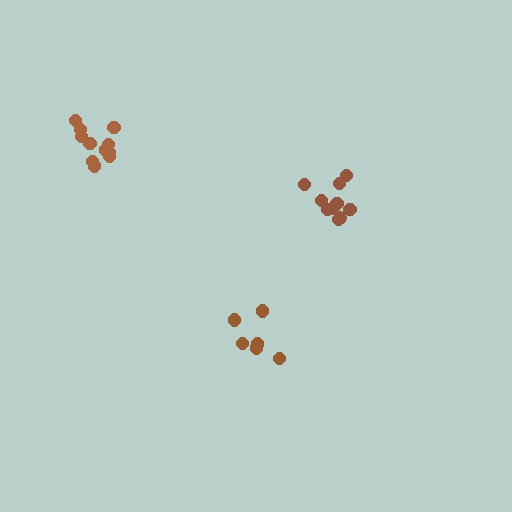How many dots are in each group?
Group 1: 6 dots, Group 2: 11 dots, Group 3: 10 dots (27 total).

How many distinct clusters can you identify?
There are 3 distinct clusters.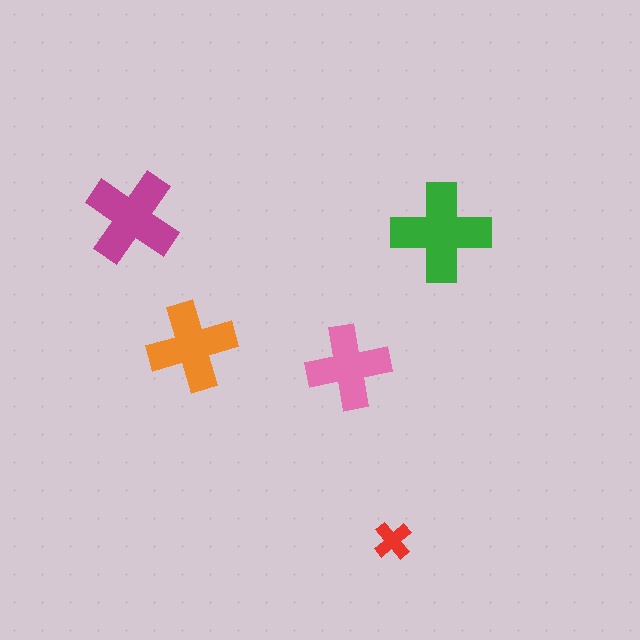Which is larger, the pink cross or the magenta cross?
The magenta one.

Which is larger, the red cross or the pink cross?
The pink one.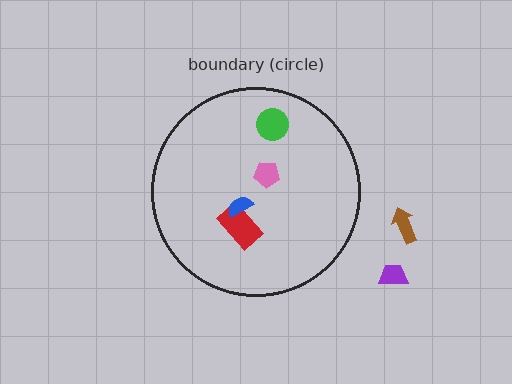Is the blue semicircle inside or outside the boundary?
Inside.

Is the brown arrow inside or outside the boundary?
Outside.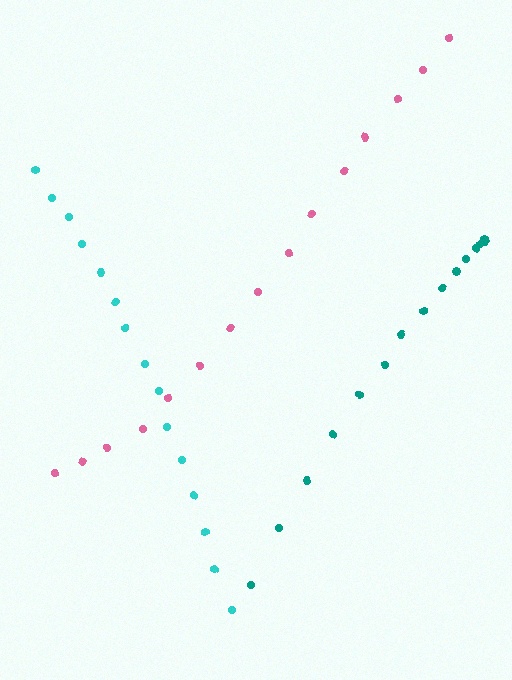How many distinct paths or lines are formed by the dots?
There are 3 distinct paths.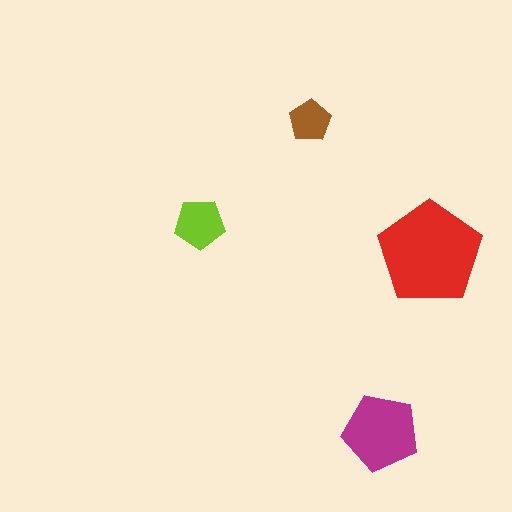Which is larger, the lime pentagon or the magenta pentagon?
The magenta one.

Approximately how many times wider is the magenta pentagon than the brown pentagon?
About 2 times wider.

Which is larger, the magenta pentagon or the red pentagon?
The red one.